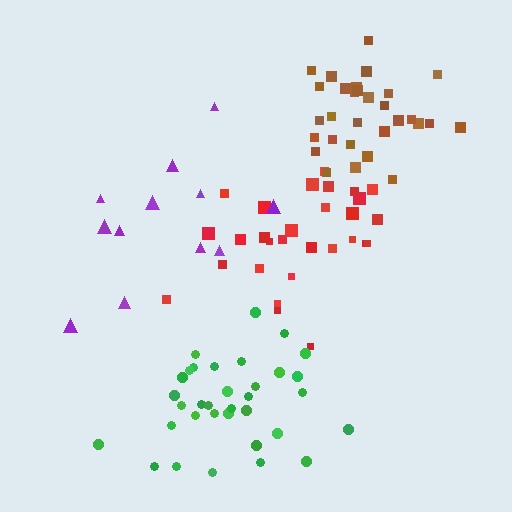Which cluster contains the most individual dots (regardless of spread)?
Green (34).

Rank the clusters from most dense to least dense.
brown, green, red, purple.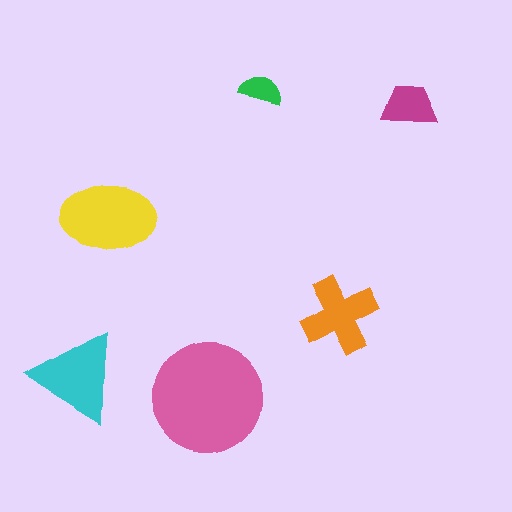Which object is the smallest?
The green semicircle.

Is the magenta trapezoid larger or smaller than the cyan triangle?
Smaller.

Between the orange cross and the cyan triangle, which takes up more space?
The cyan triangle.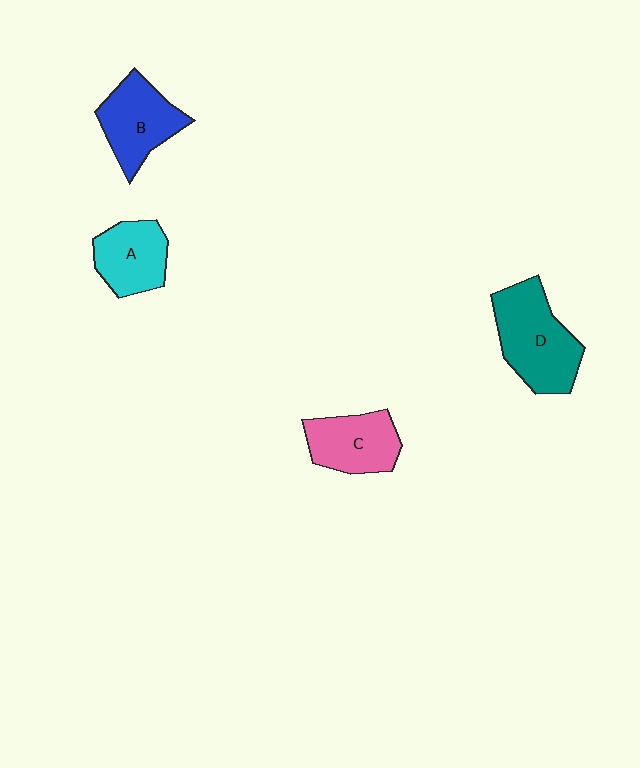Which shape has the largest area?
Shape D (teal).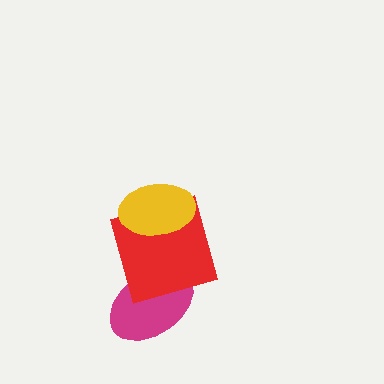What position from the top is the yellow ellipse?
The yellow ellipse is 1st from the top.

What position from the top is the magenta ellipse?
The magenta ellipse is 3rd from the top.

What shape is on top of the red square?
The yellow ellipse is on top of the red square.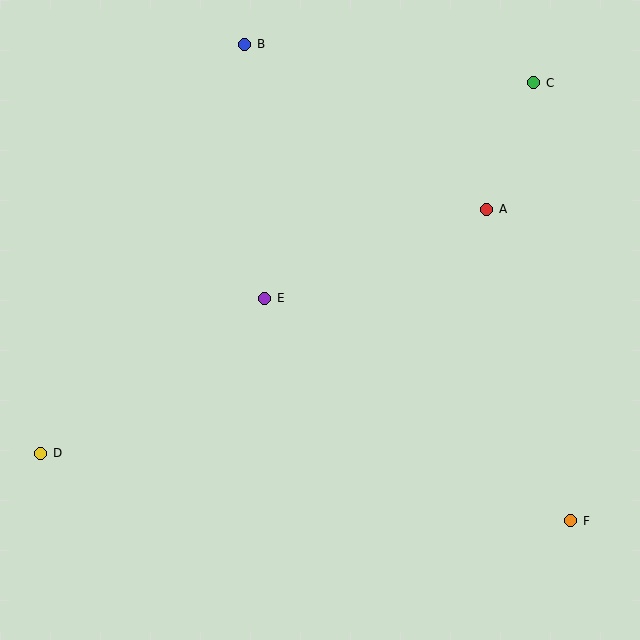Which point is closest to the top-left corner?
Point B is closest to the top-left corner.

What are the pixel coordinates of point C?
Point C is at (534, 83).